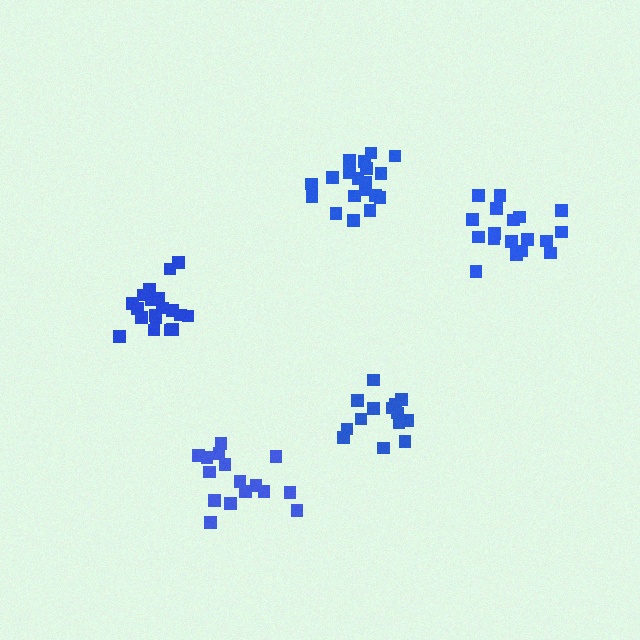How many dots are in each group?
Group 1: 19 dots, Group 2: 14 dots, Group 3: 19 dots, Group 4: 16 dots, Group 5: 18 dots (86 total).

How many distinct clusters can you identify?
There are 5 distinct clusters.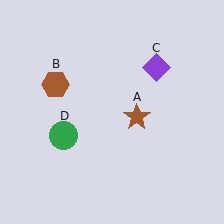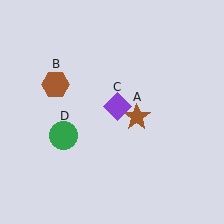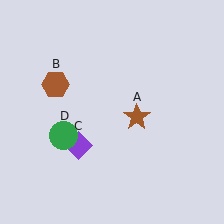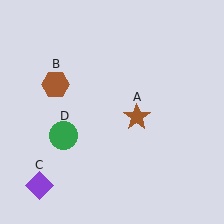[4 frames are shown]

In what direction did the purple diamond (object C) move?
The purple diamond (object C) moved down and to the left.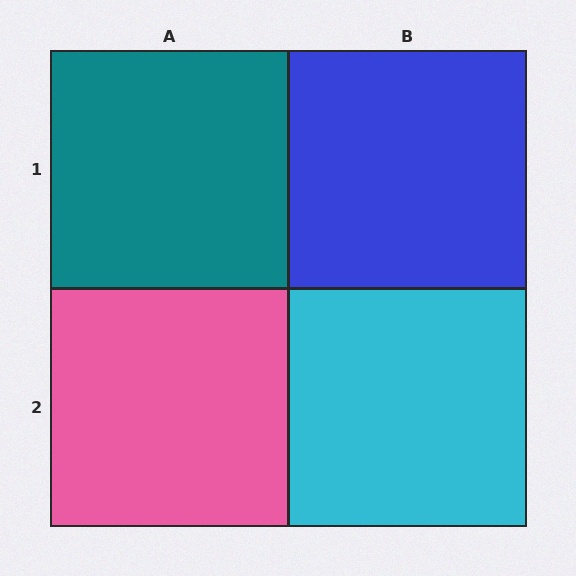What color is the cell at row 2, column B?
Cyan.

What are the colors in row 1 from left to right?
Teal, blue.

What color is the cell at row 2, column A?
Pink.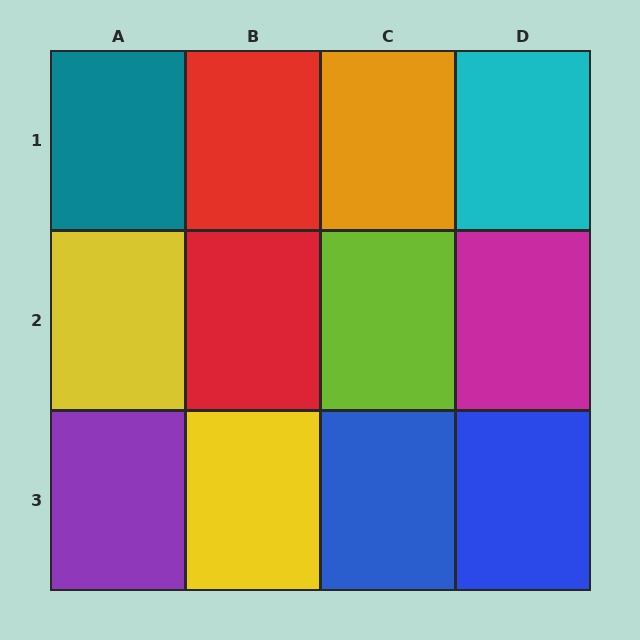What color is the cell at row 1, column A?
Teal.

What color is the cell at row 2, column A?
Yellow.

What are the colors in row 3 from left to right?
Purple, yellow, blue, blue.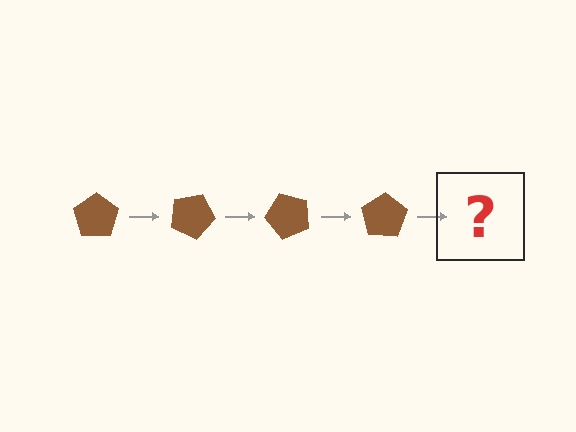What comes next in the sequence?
The next element should be a brown pentagon rotated 100 degrees.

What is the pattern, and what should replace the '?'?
The pattern is that the pentagon rotates 25 degrees each step. The '?' should be a brown pentagon rotated 100 degrees.